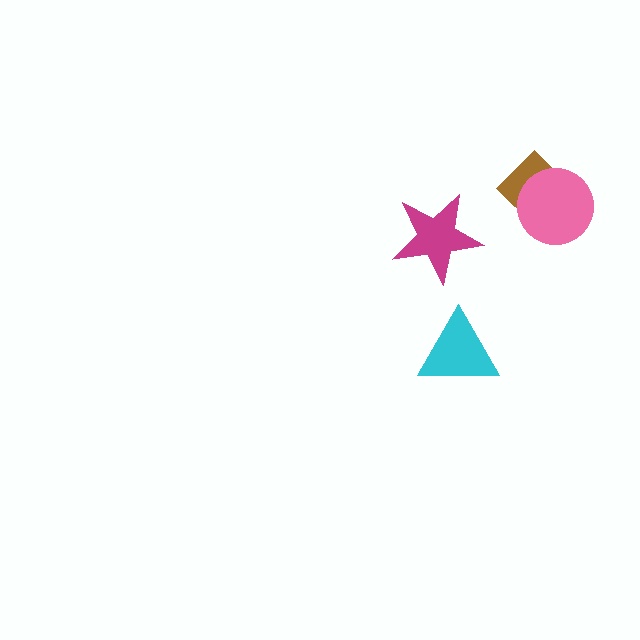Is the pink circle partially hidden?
No, no other shape covers it.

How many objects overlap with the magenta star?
0 objects overlap with the magenta star.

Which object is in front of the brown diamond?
The pink circle is in front of the brown diamond.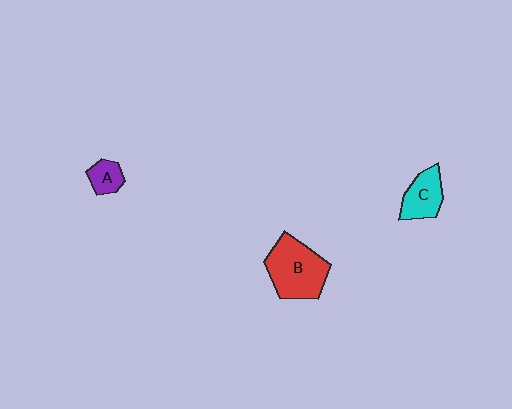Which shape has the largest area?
Shape B (red).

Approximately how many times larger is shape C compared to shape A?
Approximately 1.7 times.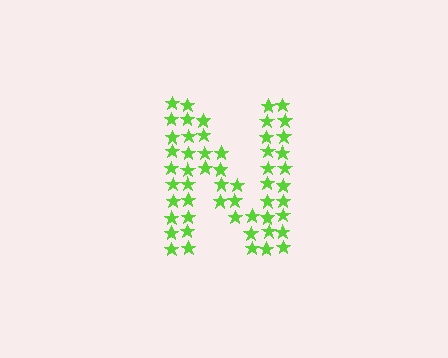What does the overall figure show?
The overall figure shows the letter N.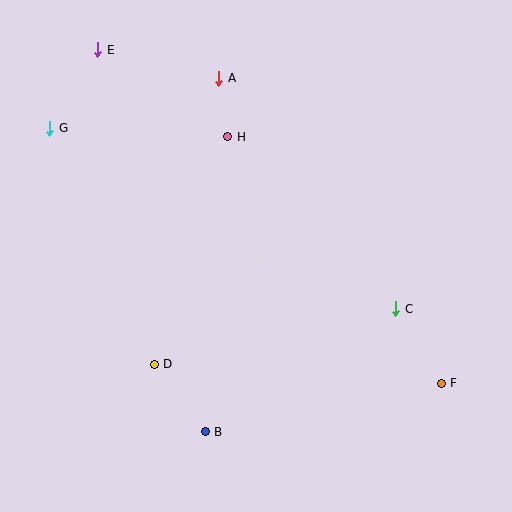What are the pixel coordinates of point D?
Point D is at (154, 364).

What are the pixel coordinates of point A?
Point A is at (219, 78).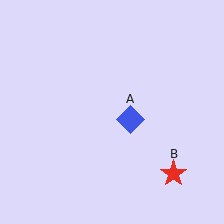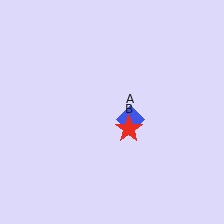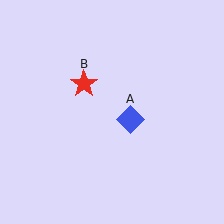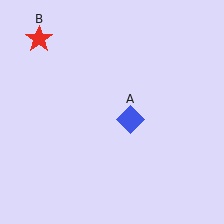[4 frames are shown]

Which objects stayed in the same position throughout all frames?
Blue diamond (object A) remained stationary.